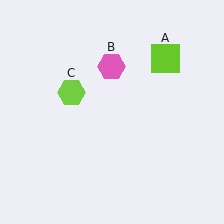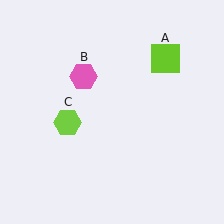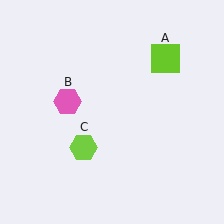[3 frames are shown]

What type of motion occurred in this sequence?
The pink hexagon (object B), lime hexagon (object C) rotated counterclockwise around the center of the scene.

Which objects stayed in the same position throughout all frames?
Lime square (object A) remained stationary.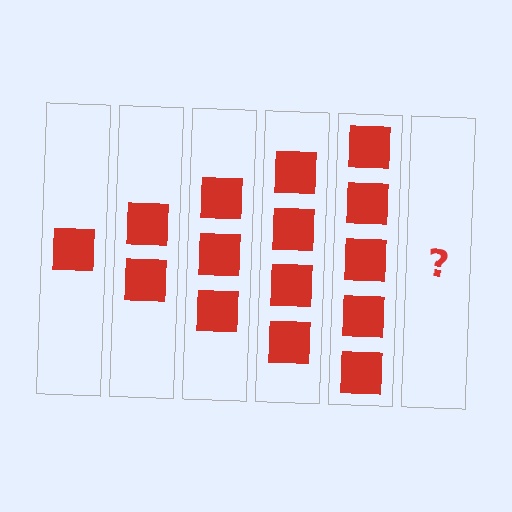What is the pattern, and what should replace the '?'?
The pattern is that each step adds one more square. The '?' should be 6 squares.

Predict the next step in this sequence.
The next step is 6 squares.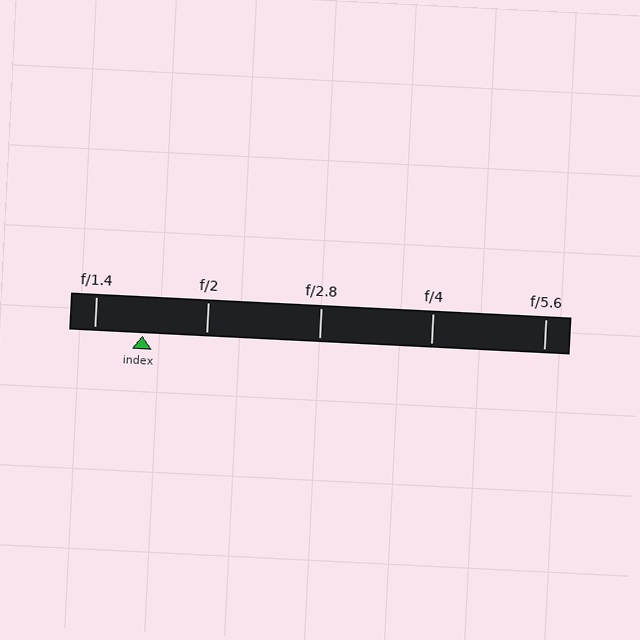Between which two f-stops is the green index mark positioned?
The index mark is between f/1.4 and f/2.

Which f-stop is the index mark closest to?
The index mark is closest to f/1.4.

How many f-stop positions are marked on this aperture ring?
There are 5 f-stop positions marked.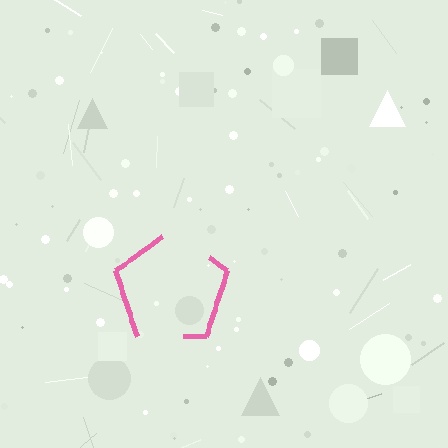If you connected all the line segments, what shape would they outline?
They would outline a pentagon.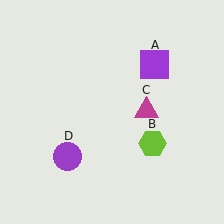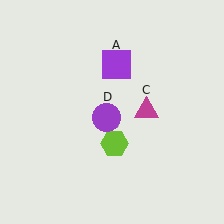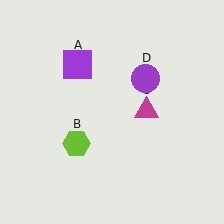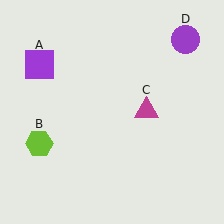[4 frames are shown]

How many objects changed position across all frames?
3 objects changed position: purple square (object A), lime hexagon (object B), purple circle (object D).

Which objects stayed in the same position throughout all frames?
Magenta triangle (object C) remained stationary.